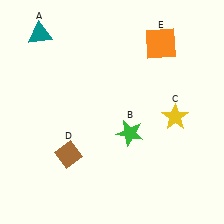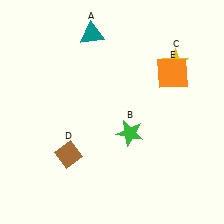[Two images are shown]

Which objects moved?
The objects that moved are: the teal triangle (A), the yellow star (C), the orange square (E).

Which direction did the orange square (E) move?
The orange square (E) moved down.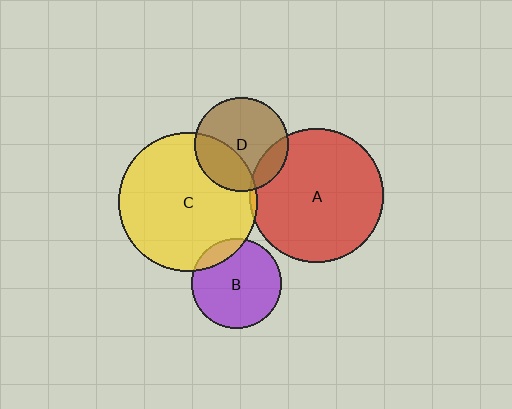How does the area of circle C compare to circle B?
Approximately 2.4 times.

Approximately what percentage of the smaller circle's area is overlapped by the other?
Approximately 5%.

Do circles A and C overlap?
Yes.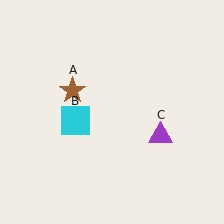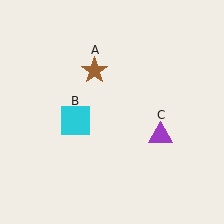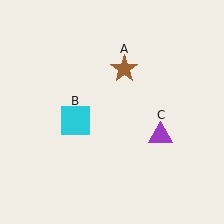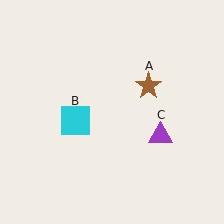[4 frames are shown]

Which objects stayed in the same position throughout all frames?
Cyan square (object B) and purple triangle (object C) remained stationary.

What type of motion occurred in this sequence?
The brown star (object A) rotated clockwise around the center of the scene.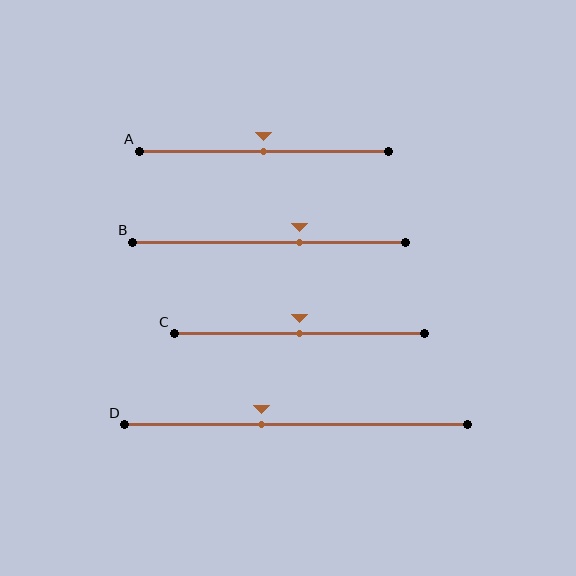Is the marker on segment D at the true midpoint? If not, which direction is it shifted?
No, the marker on segment D is shifted to the left by about 10% of the segment length.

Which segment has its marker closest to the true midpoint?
Segment A has its marker closest to the true midpoint.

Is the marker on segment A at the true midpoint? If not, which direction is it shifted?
Yes, the marker on segment A is at the true midpoint.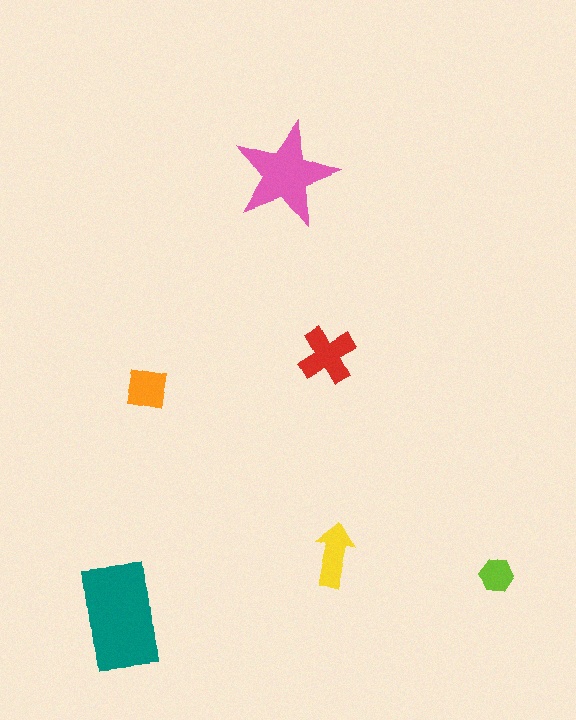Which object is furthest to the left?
The teal rectangle is leftmost.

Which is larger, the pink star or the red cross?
The pink star.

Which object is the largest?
The teal rectangle.